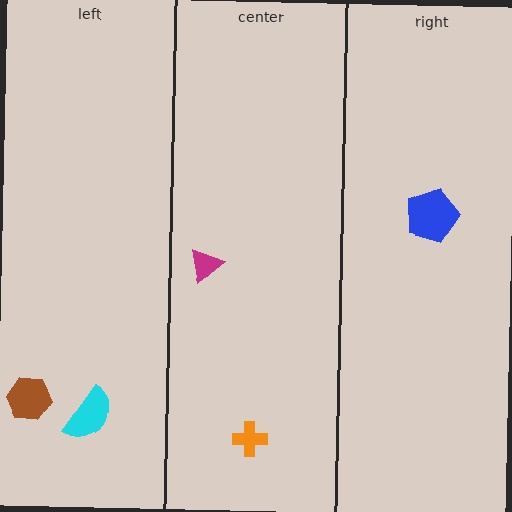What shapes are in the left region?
The cyan semicircle, the brown hexagon.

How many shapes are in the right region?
1.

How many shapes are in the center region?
2.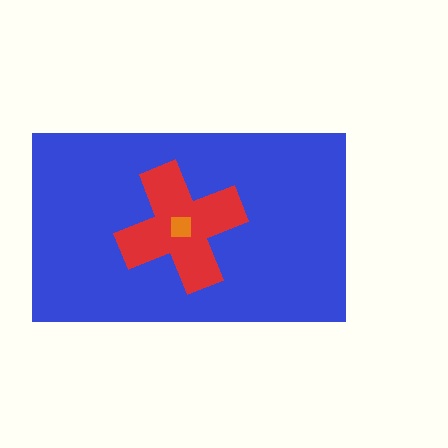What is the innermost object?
The orange square.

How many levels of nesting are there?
3.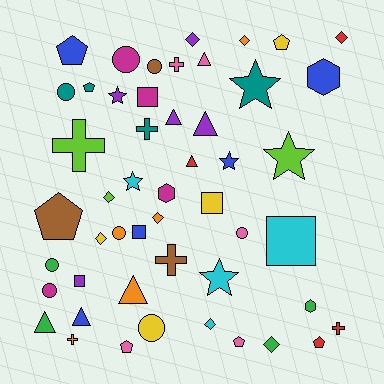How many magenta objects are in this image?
There are 4 magenta objects.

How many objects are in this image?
There are 50 objects.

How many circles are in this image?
There are 8 circles.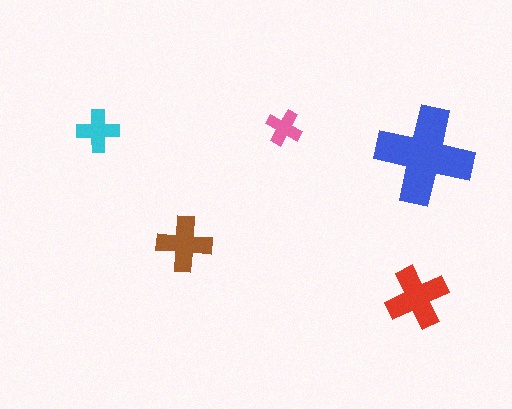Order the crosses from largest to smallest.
the blue one, the red one, the brown one, the cyan one, the pink one.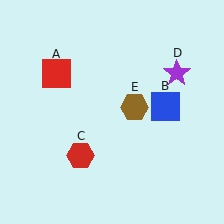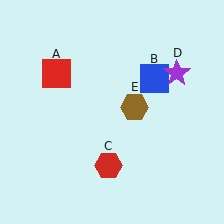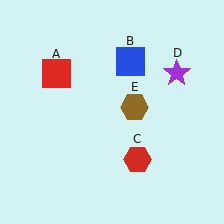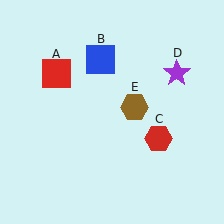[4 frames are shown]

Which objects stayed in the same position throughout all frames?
Red square (object A) and purple star (object D) and brown hexagon (object E) remained stationary.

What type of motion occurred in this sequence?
The blue square (object B), red hexagon (object C) rotated counterclockwise around the center of the scene.